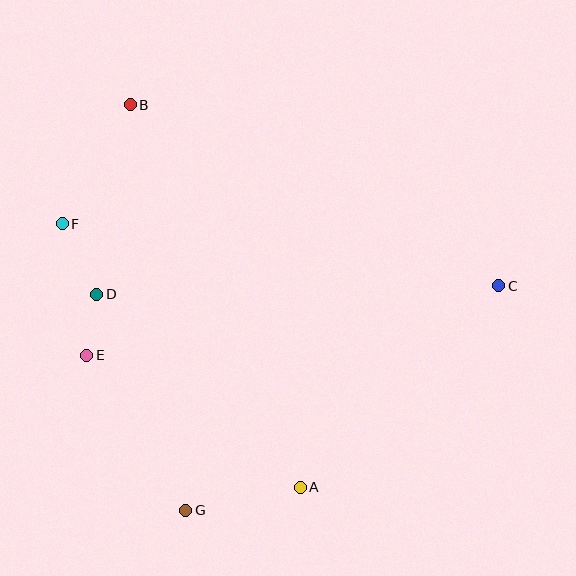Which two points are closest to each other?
Points D and E are closest to each other.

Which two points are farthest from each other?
Points C and F are farthest from each other.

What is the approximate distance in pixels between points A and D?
The distance between A and D is approximately 281 pixels.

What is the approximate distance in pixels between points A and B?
The distance between A and B is approximately 419 pixels.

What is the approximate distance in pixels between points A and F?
The distance between A and F is approximately 355 pixels.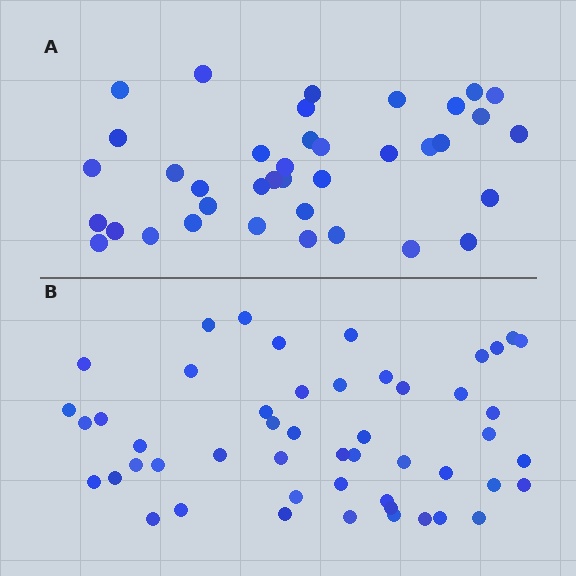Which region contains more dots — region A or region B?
Region B (the bottom region) has more dots.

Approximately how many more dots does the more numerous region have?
Region B has roughly 12 or so more dots than region A.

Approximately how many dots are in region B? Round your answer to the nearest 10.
About 50 dots.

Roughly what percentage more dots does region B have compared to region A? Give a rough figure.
About 30% more.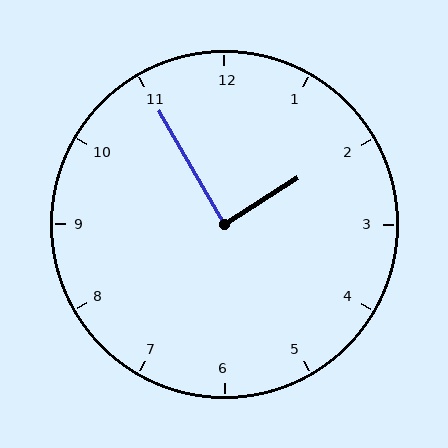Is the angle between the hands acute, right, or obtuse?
It is right.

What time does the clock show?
1:55.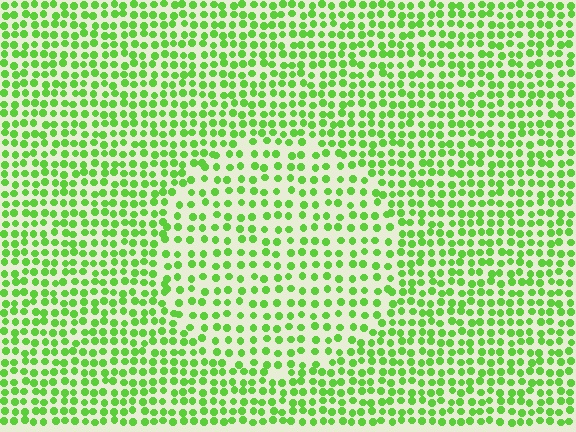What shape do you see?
I see a circle.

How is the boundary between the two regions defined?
The boundary is defined by a change in element density (approximately 1.6x ratio). All elements are the same color, size, and shape.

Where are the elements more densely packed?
The elements are more densely packed outside the circle boundary.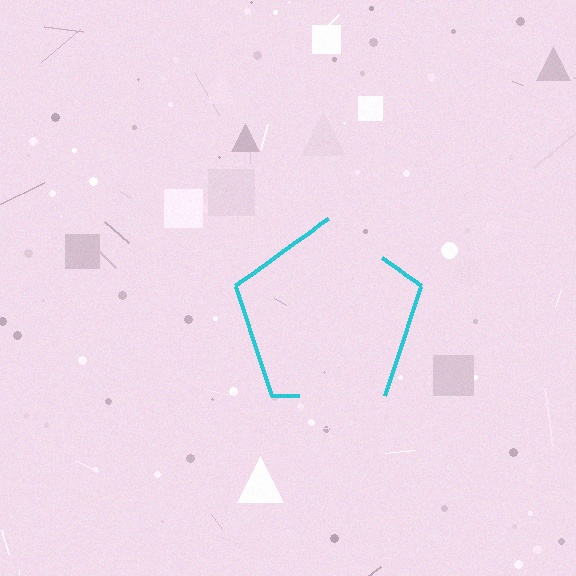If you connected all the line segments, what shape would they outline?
They would outline a pentagon.